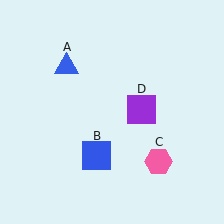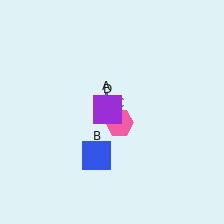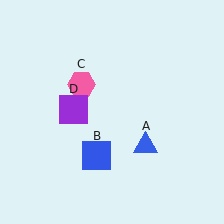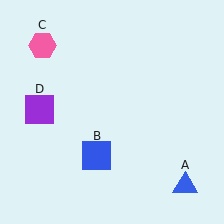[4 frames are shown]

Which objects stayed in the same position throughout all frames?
Blue square (object B) remained stationary.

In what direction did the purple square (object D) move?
The purple square (object D) moved left.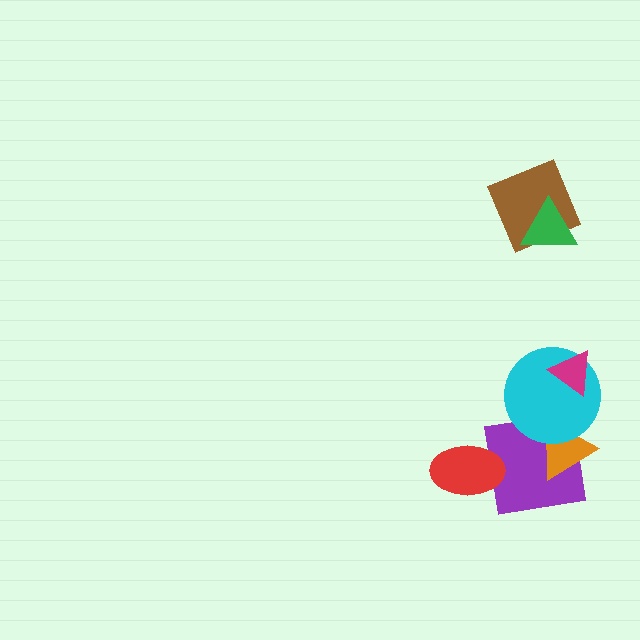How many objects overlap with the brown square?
1 object overlaps with the brown square.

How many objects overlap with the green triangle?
1 object overlaps with the green triangle.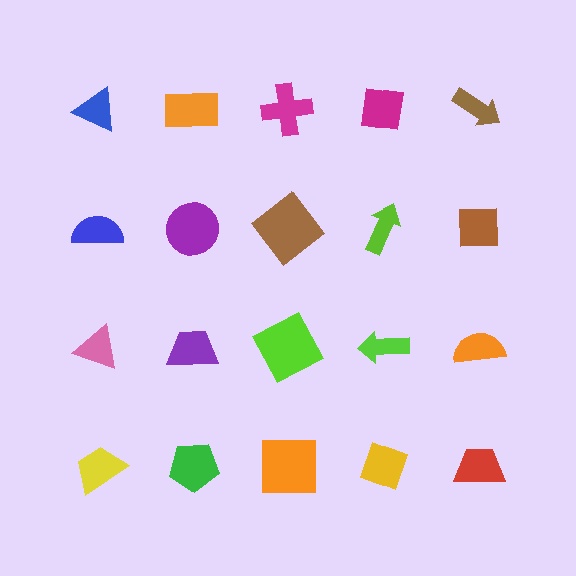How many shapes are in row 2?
5 shapes.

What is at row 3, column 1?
A pink triangle.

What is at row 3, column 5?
An orange semicircle.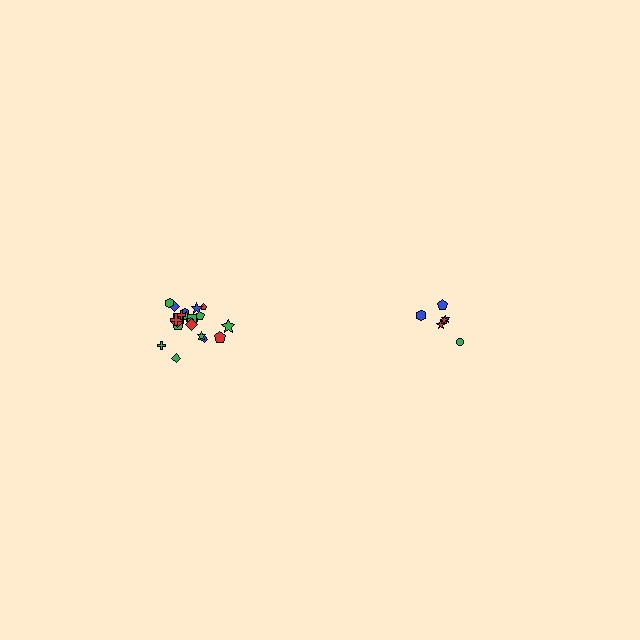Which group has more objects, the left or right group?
The left group.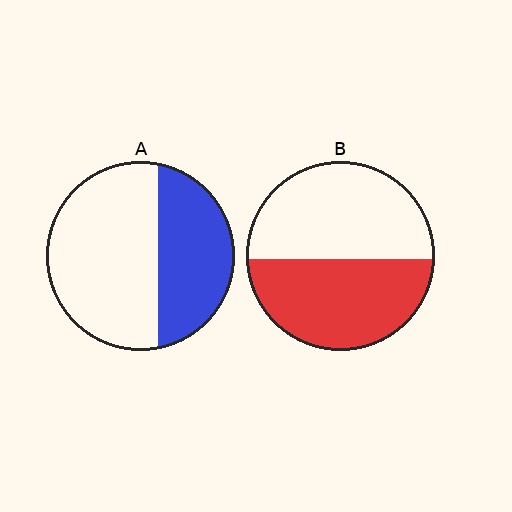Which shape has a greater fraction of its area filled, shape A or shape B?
Shape B.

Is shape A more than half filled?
No.